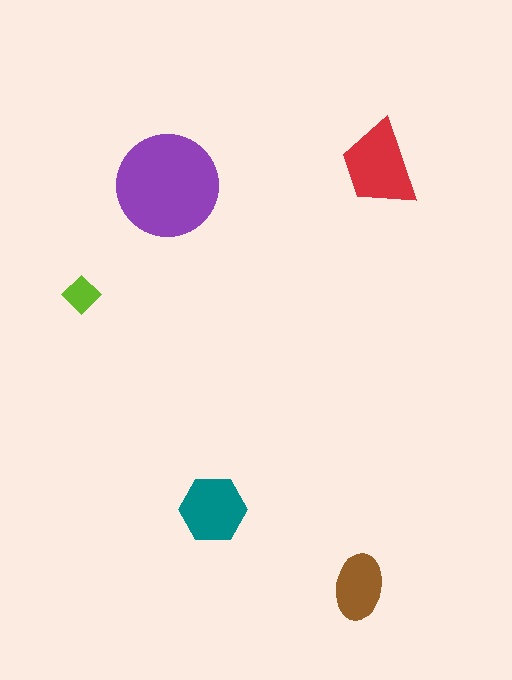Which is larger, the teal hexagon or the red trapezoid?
The red trapezoid.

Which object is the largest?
The purple circle.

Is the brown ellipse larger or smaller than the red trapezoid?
Smaller.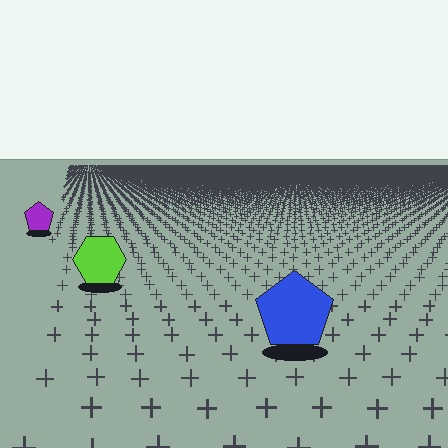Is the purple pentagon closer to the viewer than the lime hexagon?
No. The lime hexagon is closer — you can tell from the texture gradient: the ground texture is coarser near it.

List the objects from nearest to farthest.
From nearest to farthest: the blue pentagon, the lime hexagon, the purple pentagon.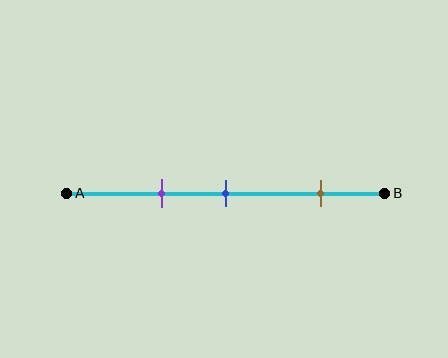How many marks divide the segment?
There are 3 marks dividing the segment.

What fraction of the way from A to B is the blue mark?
The blue mark is approximately 50% (0.5) of the way from A to B.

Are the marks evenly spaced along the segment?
No, the marks are not evenly spaced.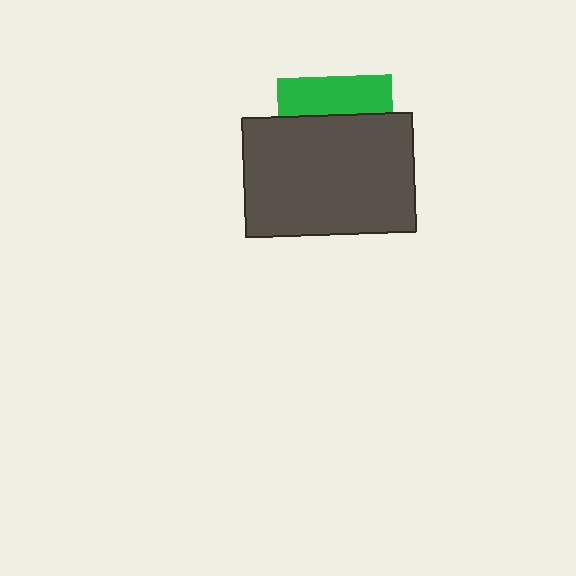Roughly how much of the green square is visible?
A small part of it is visible (roughly 33%).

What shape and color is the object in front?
The object in front is a dark gray rectangle.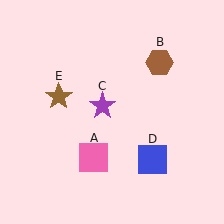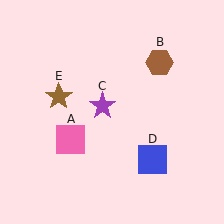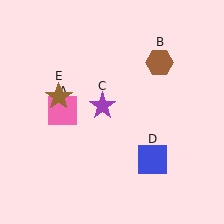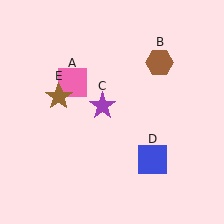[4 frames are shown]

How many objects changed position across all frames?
1 object changed position: pink square (object A).